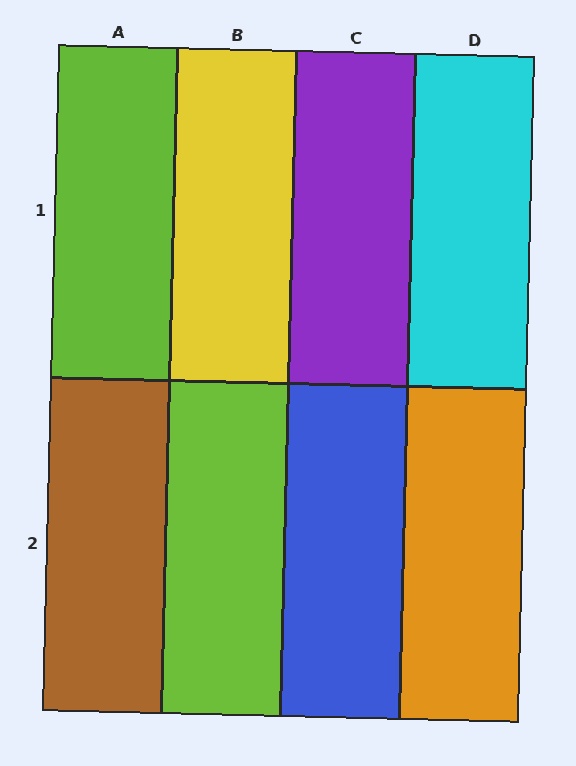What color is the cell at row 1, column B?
Yellow.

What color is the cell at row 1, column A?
Lime.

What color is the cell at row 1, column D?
Cyan.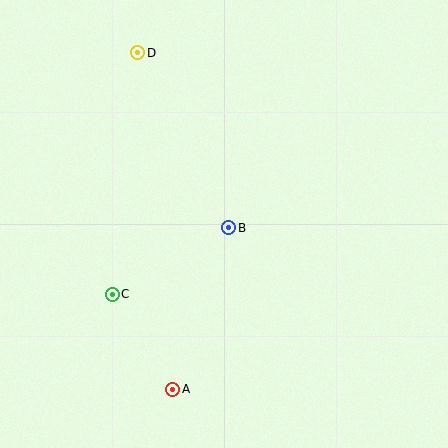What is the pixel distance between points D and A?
The distance between D and A is 338 pixels.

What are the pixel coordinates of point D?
Point D is at (138, 53).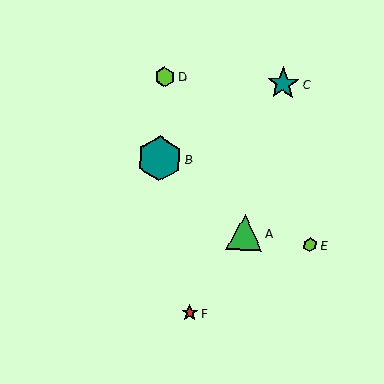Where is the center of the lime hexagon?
The center of the lime hexagon is at (165, 77).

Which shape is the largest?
The teal hexagon (labeled B) is the largest.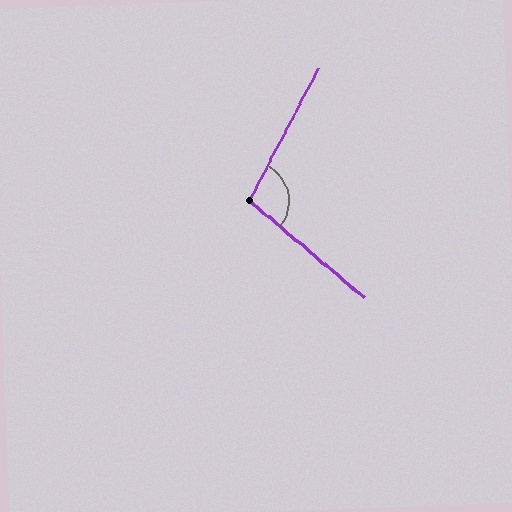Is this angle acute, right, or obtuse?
It is obtuse.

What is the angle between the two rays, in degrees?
Approximately 103 degrees.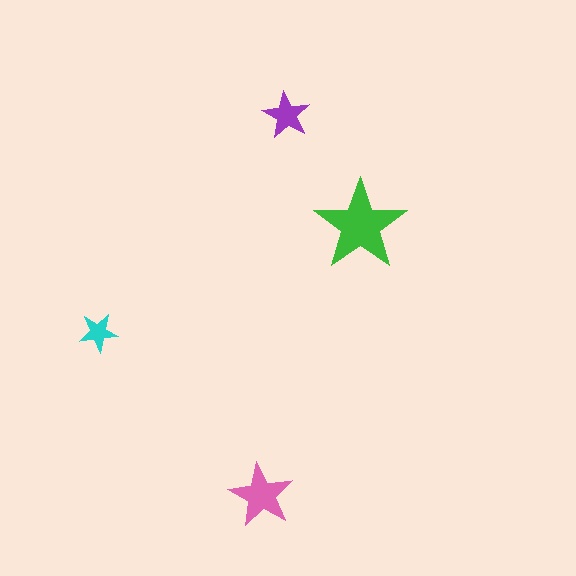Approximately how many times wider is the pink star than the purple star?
About 1.5 times wider.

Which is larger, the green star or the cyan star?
The green one.